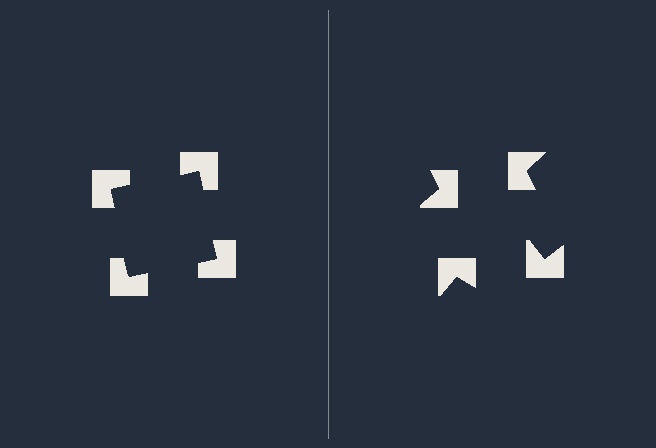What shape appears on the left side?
An illusory square.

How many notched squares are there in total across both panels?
8 — 4 on each side.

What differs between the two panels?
The notched squares are positioned identically on both sides; only the wedge orientations differ. On the left they align to a square; on the right they are misaligned.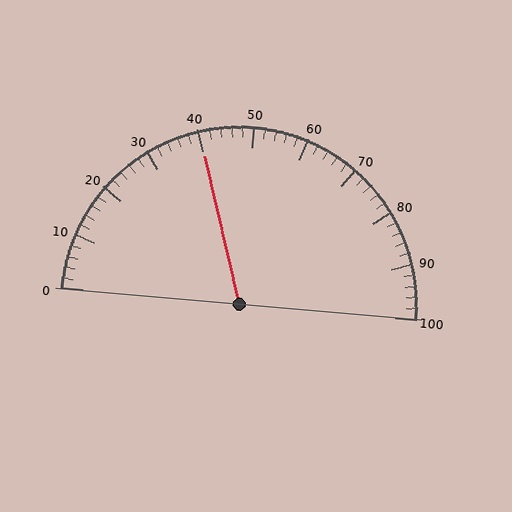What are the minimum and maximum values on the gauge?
The gauge ranges from 0 to 100.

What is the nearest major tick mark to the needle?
The nearest major tick mark is 40.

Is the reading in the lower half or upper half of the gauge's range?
The reading is in the lower half of the range (0 to 100).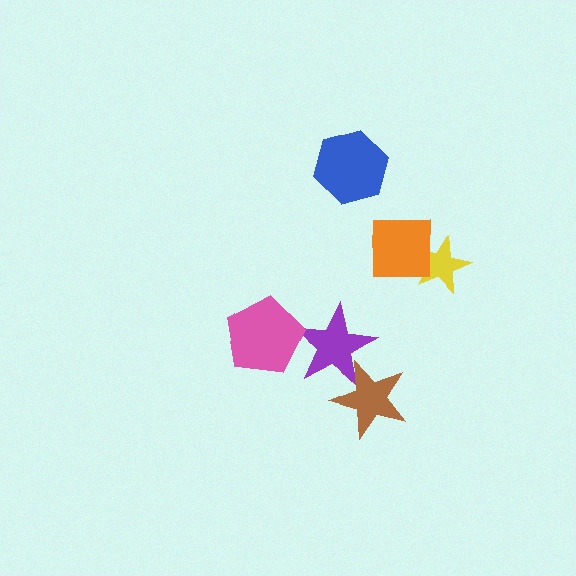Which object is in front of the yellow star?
The orange square is in front of the yellow star.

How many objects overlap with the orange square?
1 object overlaps with the orange square.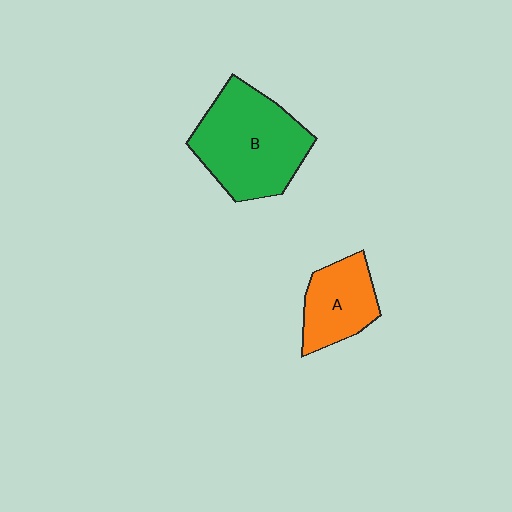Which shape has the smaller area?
Shape A (orange).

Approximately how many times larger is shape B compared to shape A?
Approximately 1.8 times.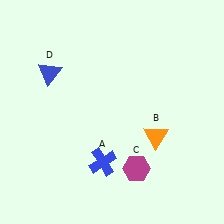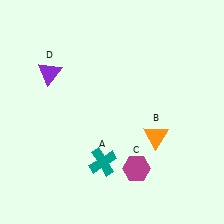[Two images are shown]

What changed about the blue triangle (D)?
In Image 1, D is blue. In Image 2, it changed to purple.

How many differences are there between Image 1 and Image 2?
There are 2 differences between the two images.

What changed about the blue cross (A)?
In Image 1, A is blue. In Image 2, it changed to teal.